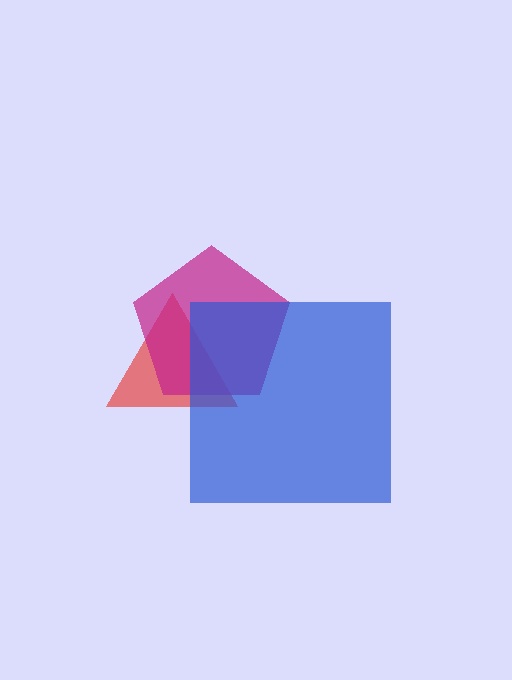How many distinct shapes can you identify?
There are 3 distinct shapes: a red triangle, a magenta pentagon, a blue square.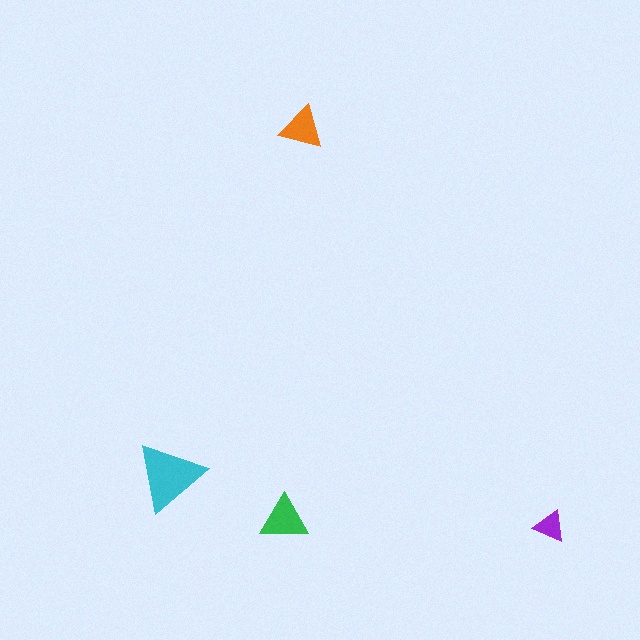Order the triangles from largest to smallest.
the cyan one, the green one, the orange one, the purple one.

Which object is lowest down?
The purple triangle is bottommost.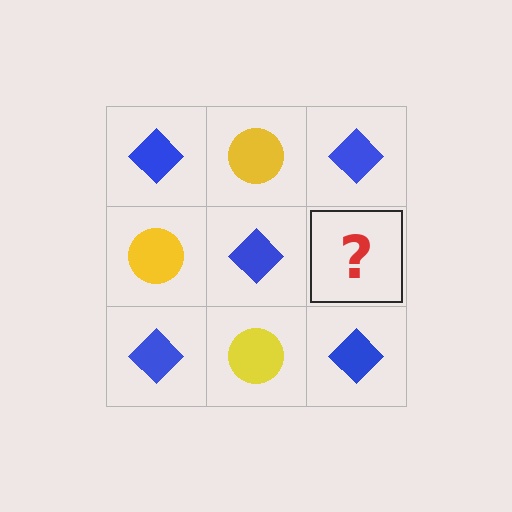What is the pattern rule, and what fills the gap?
The rule is that it alternates blue diamond and yellow circle in a checkerboard pattern. The gap should be filled with a yellow circle.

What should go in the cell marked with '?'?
The missing cell should contain a yellow circle.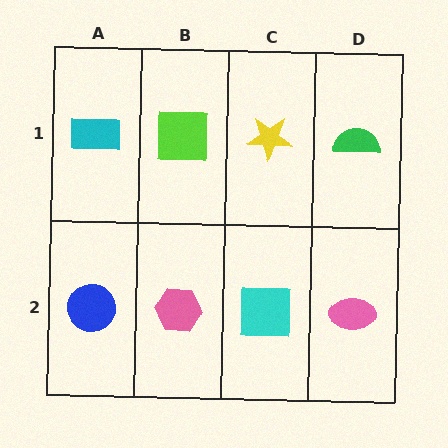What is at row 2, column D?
A pink ellipse.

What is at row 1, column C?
A yellow star.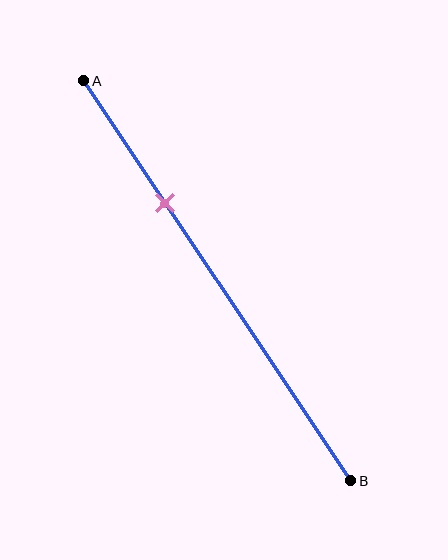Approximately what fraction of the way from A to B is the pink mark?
The pink mark is approximately 30% of the way from A to B.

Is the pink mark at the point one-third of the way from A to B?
Yes, the mark is approximately at the one-third point.